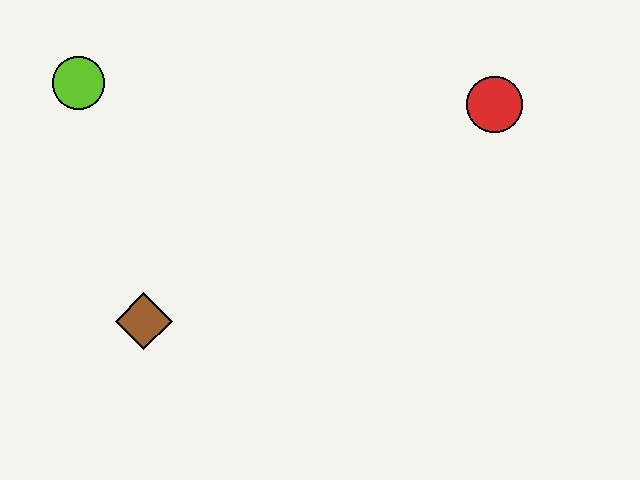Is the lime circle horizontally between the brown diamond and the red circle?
No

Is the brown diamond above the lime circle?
No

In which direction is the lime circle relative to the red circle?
The lime circle is to the left of the red circle.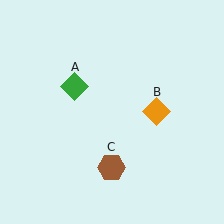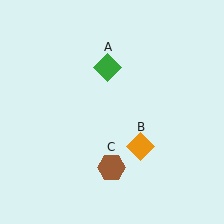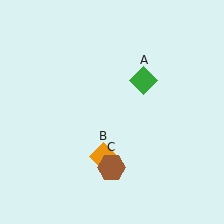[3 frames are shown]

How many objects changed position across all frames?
2 objects changed position: green diamond (object A), orange diamond (object B).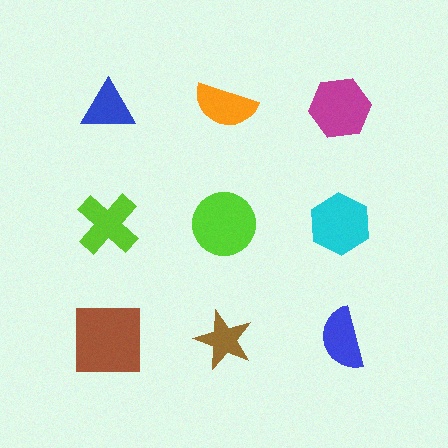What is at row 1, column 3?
A magenta hexagon.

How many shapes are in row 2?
3 shapes.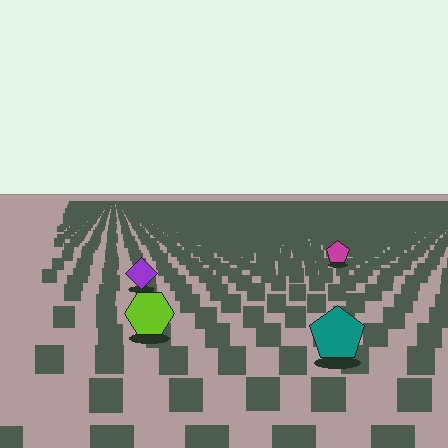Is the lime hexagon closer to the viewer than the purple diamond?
Yes. The lime hexagon is closer — you can tell from the texture gradient: the ground texture is coarser near it.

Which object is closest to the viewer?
The teal pentagon is closest. The texture marks near it are larger and more spread out.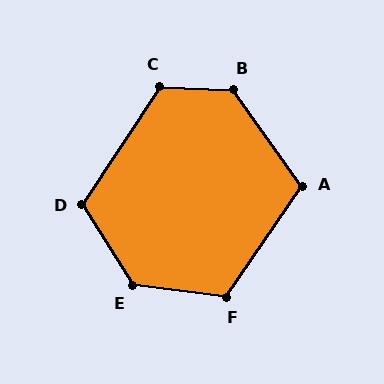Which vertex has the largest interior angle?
E, at approximately 129 degrees.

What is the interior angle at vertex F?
Approximately 117 degrees (obtuse).